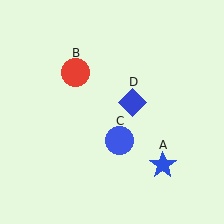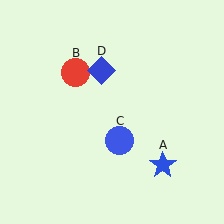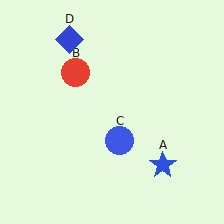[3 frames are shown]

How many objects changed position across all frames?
1 object changed position: blue diamond (object D).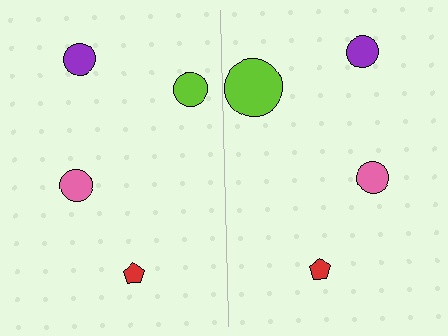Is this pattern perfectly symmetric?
No, the pattern is not perfectly symmetric. The lime circle on the right side has a different size than its mirror counterpart.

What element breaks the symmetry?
The lime circle on the right side has a different size than its mirror counterpart.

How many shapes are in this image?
There are 8 shapes in this image.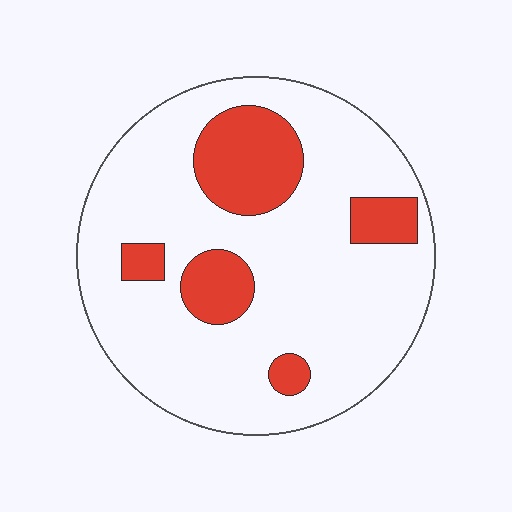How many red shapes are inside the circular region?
5.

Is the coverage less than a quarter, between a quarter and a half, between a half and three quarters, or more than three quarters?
Less than a quarter.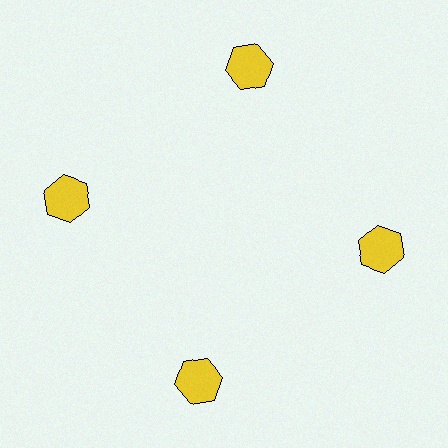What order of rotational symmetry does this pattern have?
This pattern has 4-fold rotational symmetry.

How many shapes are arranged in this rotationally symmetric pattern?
There are 4 shapes, arranged in 4 groups of 1.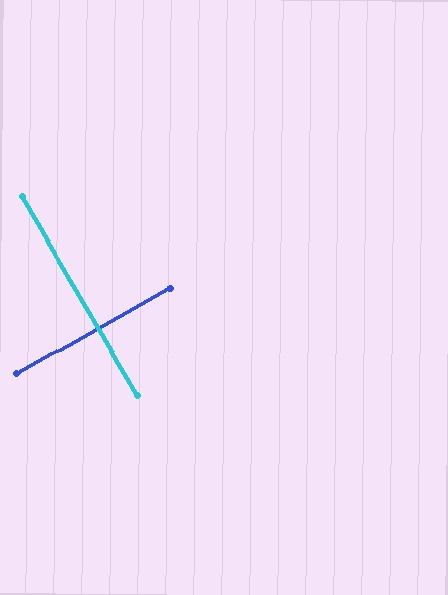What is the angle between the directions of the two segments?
Approximately 89 degrees.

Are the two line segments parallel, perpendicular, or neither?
Perpendicular — they meet at approximately 89°.